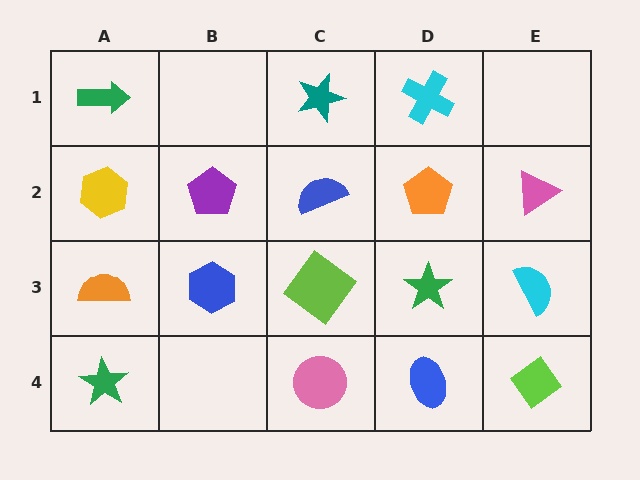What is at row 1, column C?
A teal star.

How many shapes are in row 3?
5 shapes.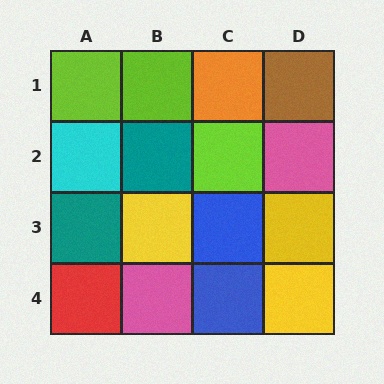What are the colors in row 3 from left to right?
Teal, yellow, blue, yellow.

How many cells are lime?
3 cells are lime.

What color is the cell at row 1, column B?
Lime.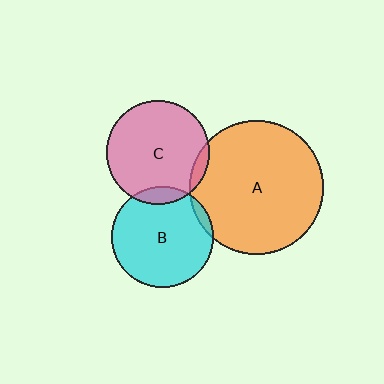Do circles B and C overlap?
Yes.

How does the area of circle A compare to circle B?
Approximately 1.7 times.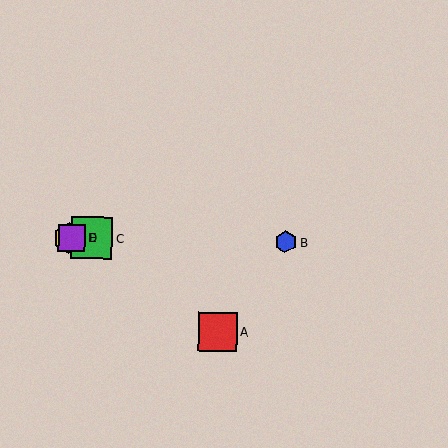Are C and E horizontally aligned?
Yes, both are at y≈238.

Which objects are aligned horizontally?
Objects B, C, D, E are aligned horizontally.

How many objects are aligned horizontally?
4 objects (B, C, D, E) are aligned horizontally.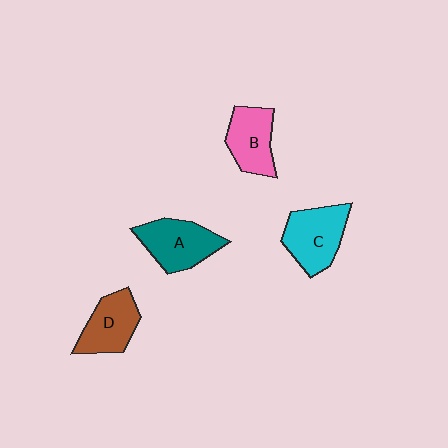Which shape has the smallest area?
Shape B (pink).